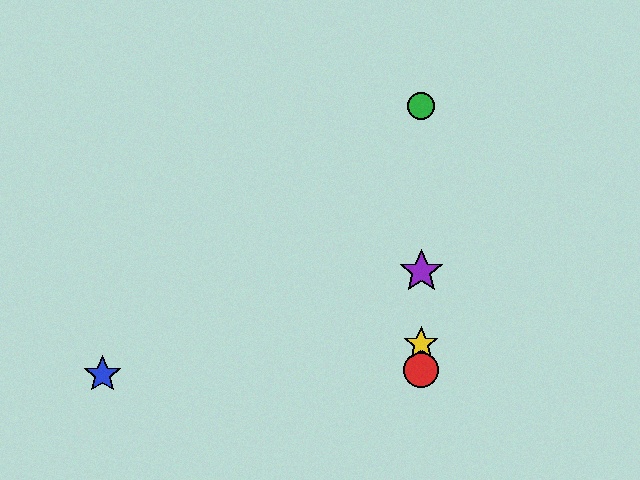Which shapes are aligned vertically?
The red circle, the green circle, the yellow star, the purple star are aligned vertically.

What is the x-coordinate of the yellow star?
The yellow star is at x≈421.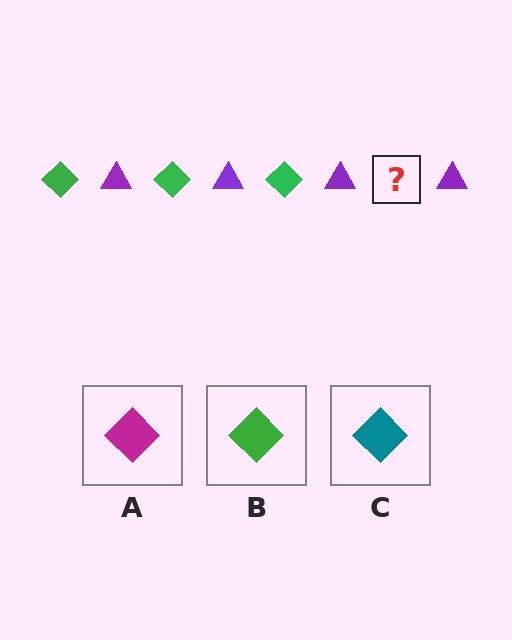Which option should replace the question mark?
Option B.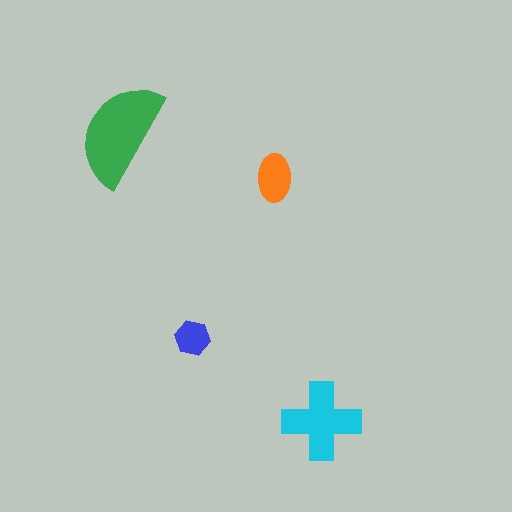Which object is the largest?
The green semicircle.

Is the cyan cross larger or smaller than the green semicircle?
Smaller.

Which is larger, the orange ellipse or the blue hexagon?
The orange ellipse.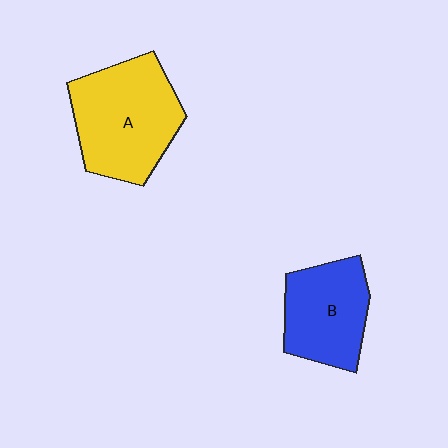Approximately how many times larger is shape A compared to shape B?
Approximately 1.4 times.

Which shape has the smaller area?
Shape B (blue).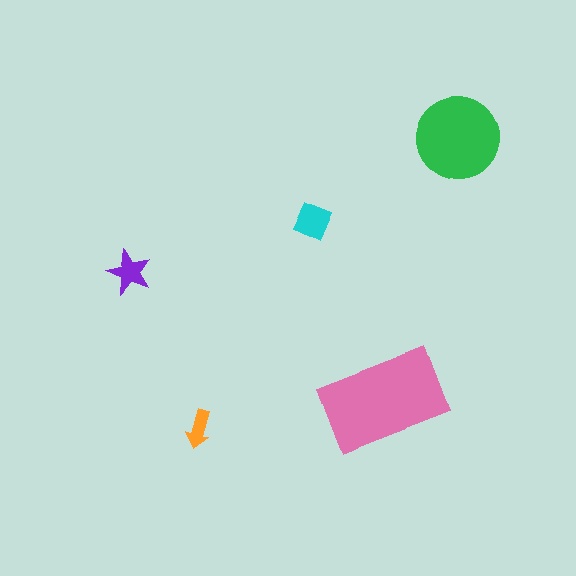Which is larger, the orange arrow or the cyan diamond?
The cyan diamond.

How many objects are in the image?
There are 5 objects in the image.